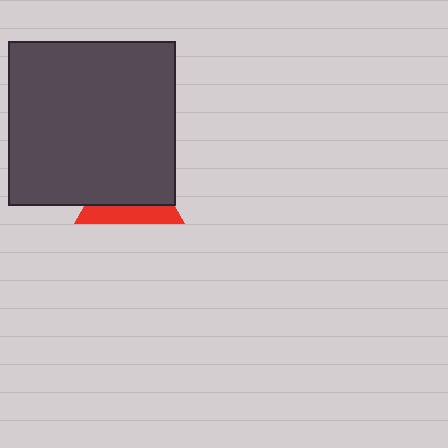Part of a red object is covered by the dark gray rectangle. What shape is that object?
It is a triangle.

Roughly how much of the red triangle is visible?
A small part of it is visible (roughly 34%).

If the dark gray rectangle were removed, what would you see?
You would see the complete red triangle.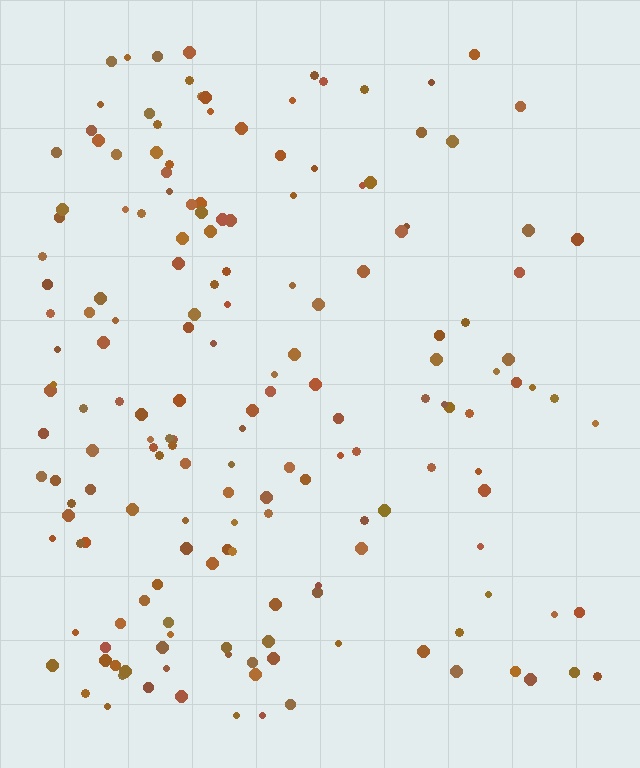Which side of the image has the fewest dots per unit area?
The right.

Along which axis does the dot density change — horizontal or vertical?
Horizontal.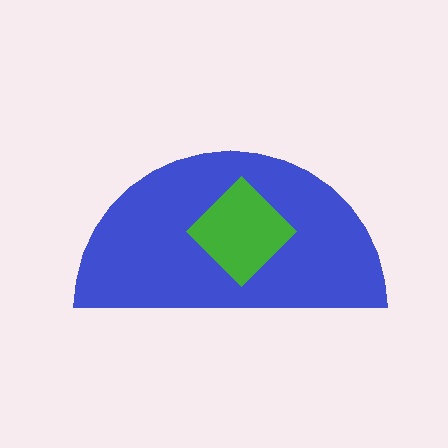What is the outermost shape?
The blue semicircle.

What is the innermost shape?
The green diamond.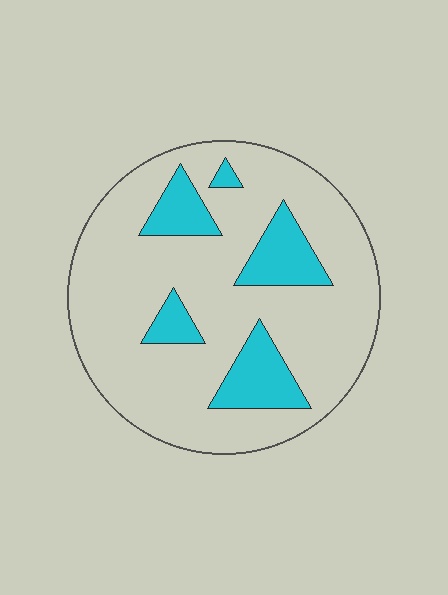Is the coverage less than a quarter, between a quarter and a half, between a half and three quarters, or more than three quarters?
Less than a quarter.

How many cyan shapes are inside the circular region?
5.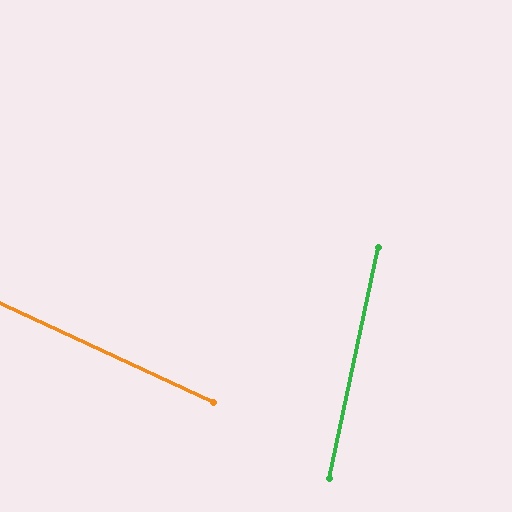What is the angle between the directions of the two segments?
Approximately 77 degrees.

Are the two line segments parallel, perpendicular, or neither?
Neither parallel nor perpendicular — they differ by about 77°.